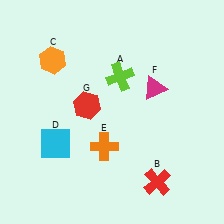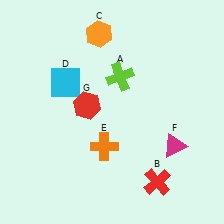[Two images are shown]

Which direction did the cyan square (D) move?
The cyan square (D) moved up.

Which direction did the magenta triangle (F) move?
The magenta triangle (F) moved down.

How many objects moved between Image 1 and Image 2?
3 objects moved between the two images.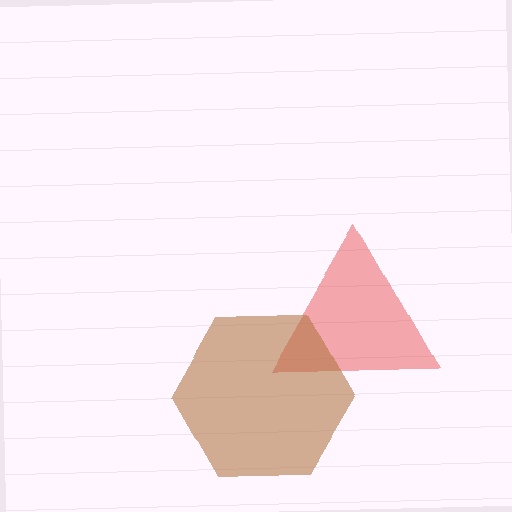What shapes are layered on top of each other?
The layered shapes are: a red triangle, a brown hexagon.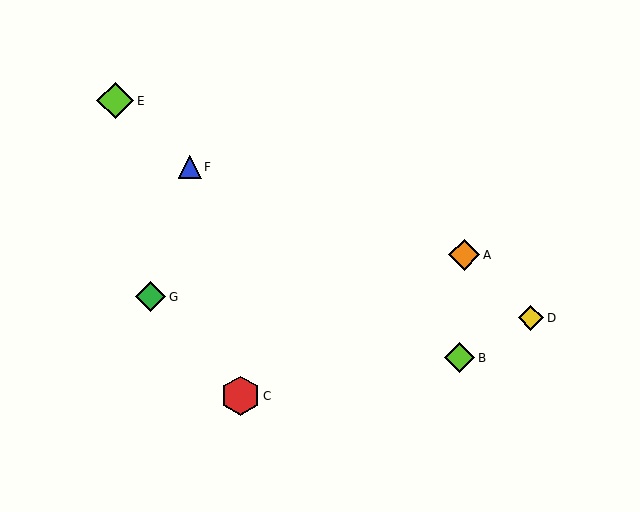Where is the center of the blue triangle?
The center of the blue triangle is at (190, 167).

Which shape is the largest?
The red hexagon (labeled C) is the largest.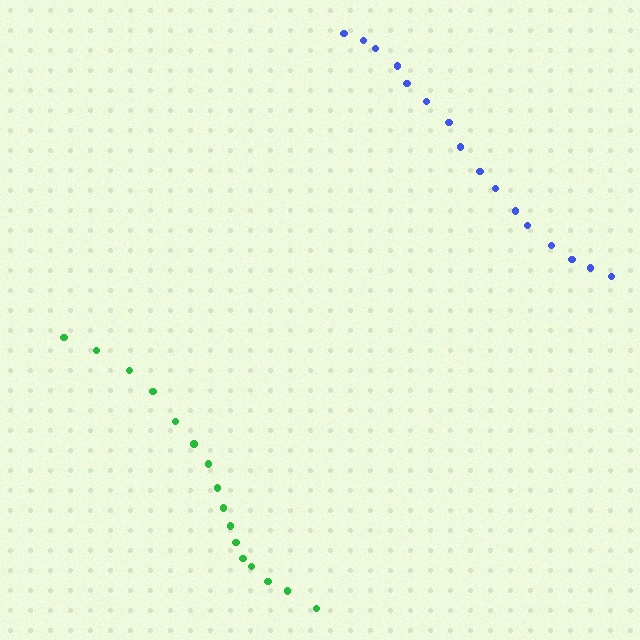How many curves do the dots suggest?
There are 2 distinct paths.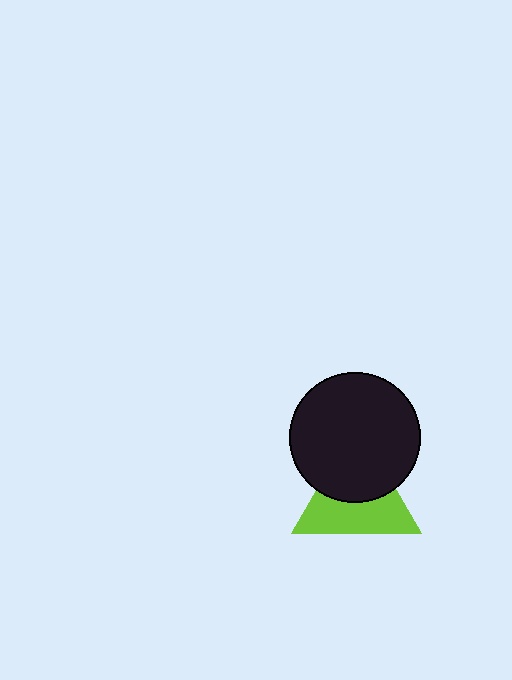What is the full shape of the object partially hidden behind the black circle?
The partially hidden object is a lime triangle.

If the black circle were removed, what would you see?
You would see the complete lime triangle.